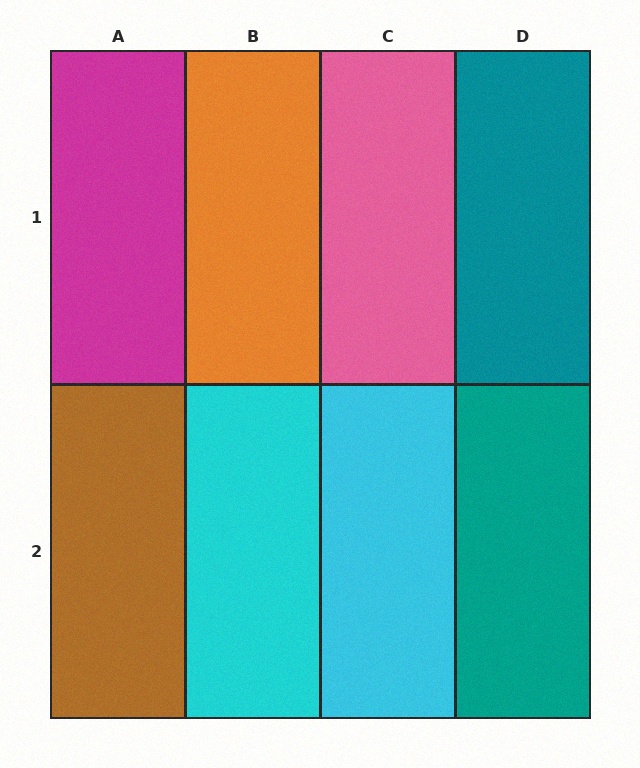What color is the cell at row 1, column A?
Magenta.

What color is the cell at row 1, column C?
Pink.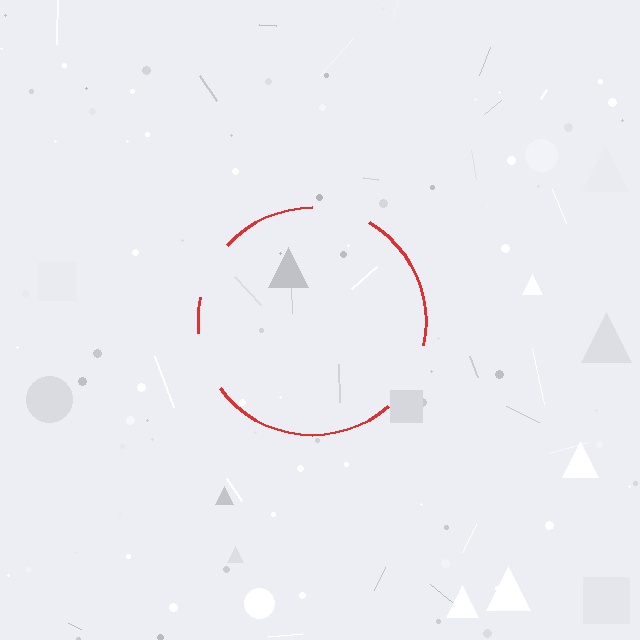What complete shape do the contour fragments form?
The contour fragments form a circle.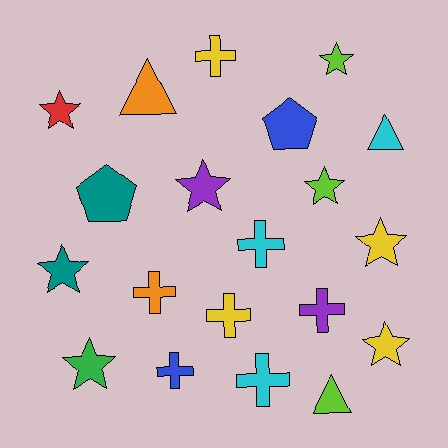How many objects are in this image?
There are 20 objects.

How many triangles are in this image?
There are 3 triangles.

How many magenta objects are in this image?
There are no magenta objects.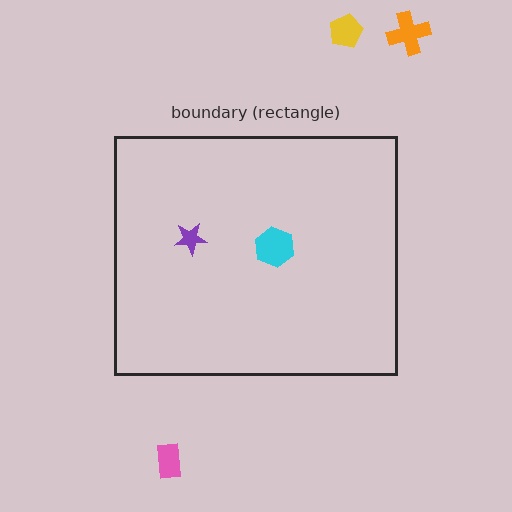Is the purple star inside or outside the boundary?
Inside.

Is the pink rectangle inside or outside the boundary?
Outside.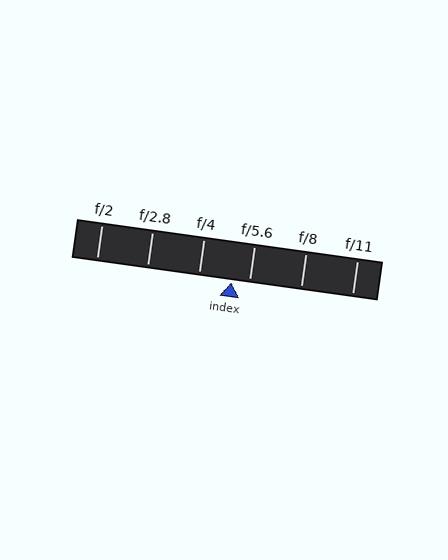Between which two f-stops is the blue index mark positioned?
The index mark is between f/4 and f/5.6.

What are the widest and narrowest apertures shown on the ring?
The widest aperture shown is f/2 and the narrowest is f/11.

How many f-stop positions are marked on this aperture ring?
There are 6 f-stop positions marked.